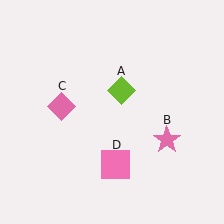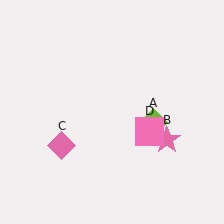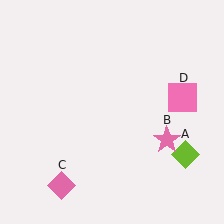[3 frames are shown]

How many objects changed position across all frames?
3 objects changed position: lime diamond (object A), pink diamond (object C), pink square (object D).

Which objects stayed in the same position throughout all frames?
Pink star (object B) remained stationary.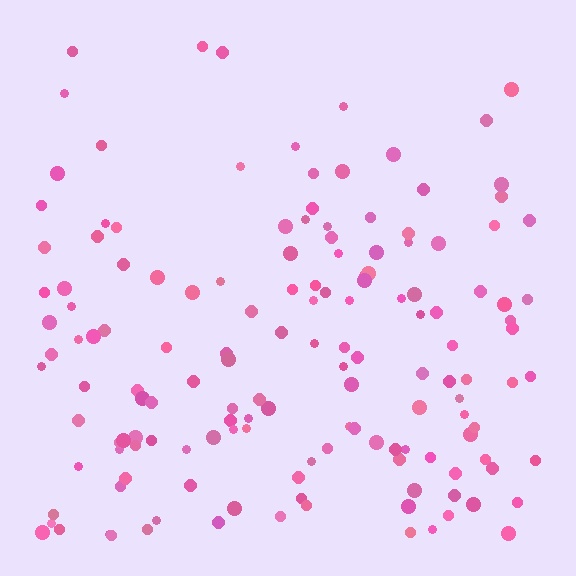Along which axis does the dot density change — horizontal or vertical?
Vertical.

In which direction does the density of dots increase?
From top to bottom, with the bottom side densest.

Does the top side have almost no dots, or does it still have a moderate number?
Still a moderate number, just noticeably fewer than the bottom.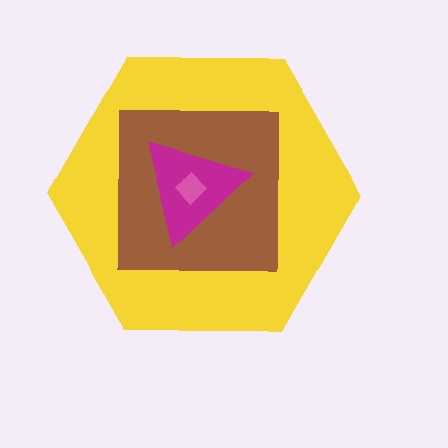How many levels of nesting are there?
4.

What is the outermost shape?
The yellow hexagon.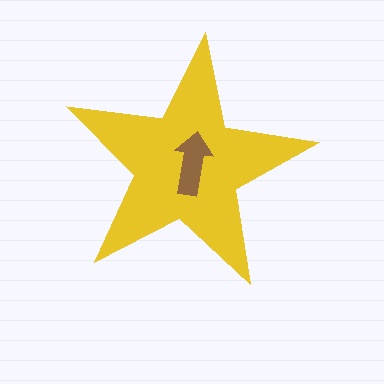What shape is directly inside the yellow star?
The brown arrow.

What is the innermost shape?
The brown arrow.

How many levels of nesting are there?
2.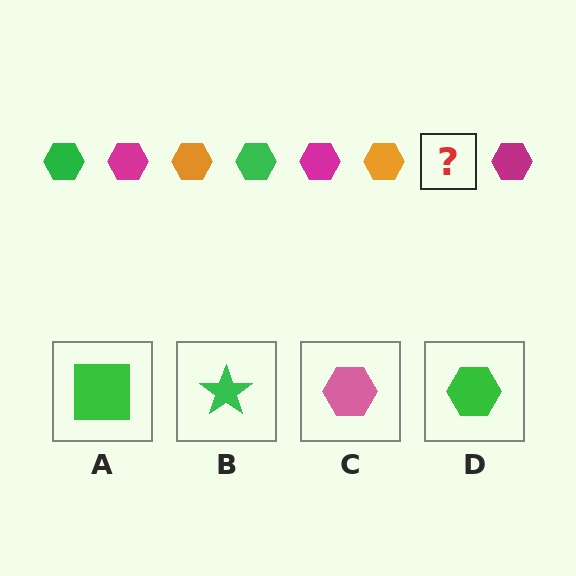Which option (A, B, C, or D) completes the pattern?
D.